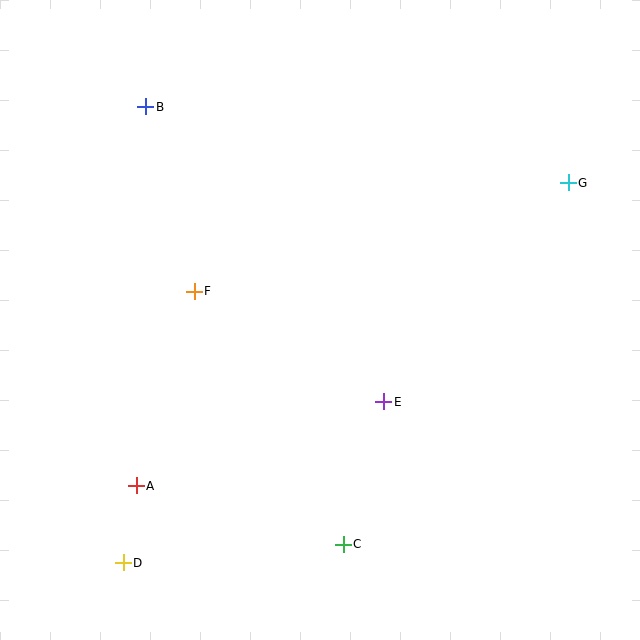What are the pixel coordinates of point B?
Point B is at (146, 107).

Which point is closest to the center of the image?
Point E at (384, 402) is closest to the center.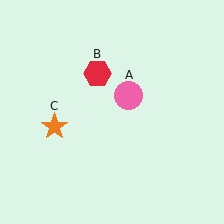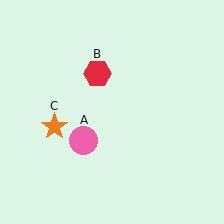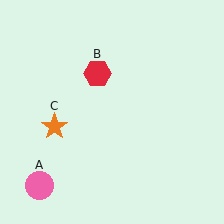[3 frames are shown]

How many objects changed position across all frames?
1 object changed position: pink circle (object A).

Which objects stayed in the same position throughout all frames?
Red hexagon (object B) and orange star (object C) remained stationary.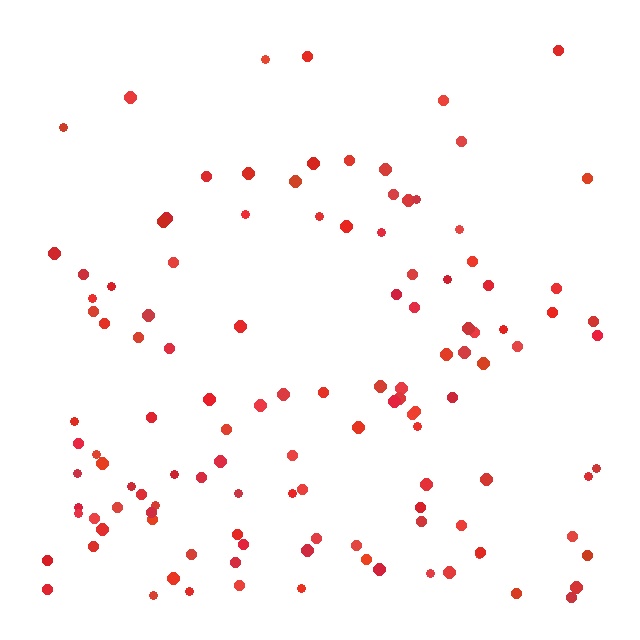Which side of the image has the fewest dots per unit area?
The top.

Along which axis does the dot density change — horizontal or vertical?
Vertical.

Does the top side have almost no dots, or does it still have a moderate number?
Still a moderate number, just noticeably fewer than the bottom.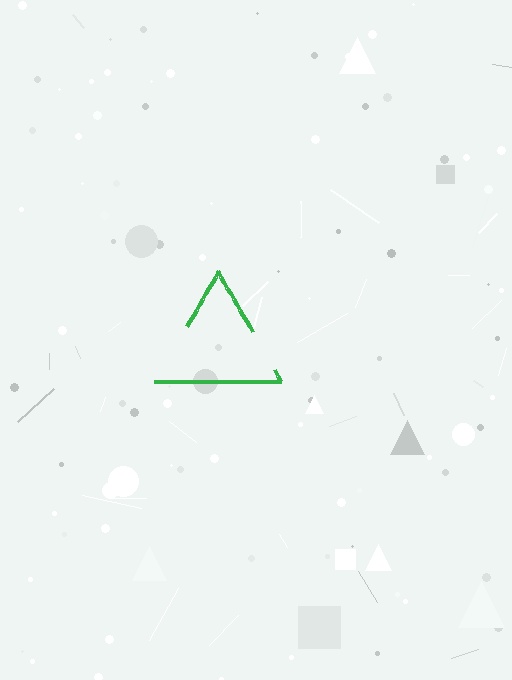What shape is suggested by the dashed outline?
The dashed outline suggests a triangle.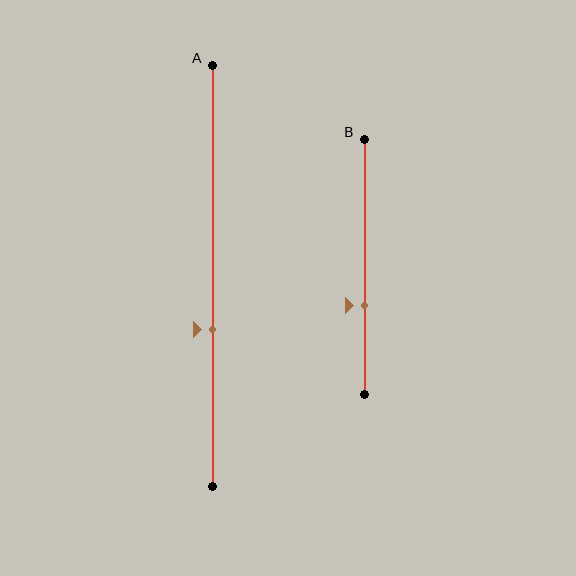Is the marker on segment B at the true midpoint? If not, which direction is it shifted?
No, the marker on segment B is shifted downward by about 15% of the segment length.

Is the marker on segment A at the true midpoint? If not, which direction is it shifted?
No, the marker on segment A is shifted downward by about 13% of the segment length.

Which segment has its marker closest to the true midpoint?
Segment A has its marker closest to the true midpoint.